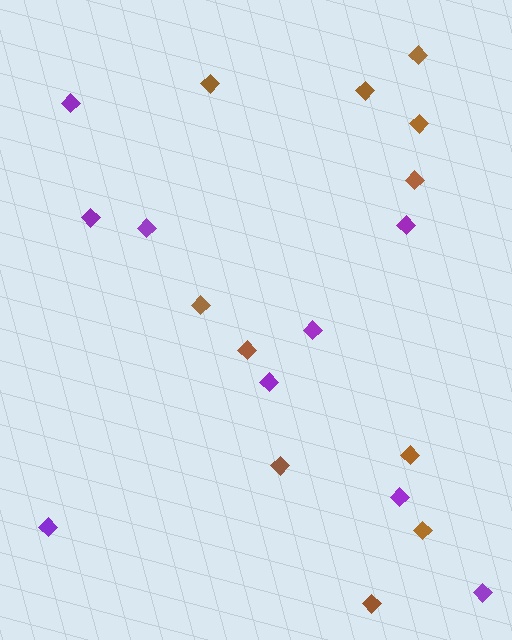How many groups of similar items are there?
There are 2 groups: one group of brown diamonds (11) and one group of purple diamonds (9).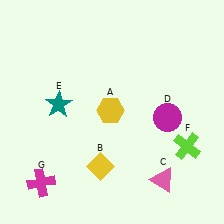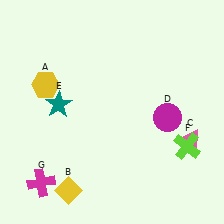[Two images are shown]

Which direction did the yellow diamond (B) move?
The yellow diamond (B) moved left.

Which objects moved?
The objects that moved are: the yellow hexagon (A), the yellow diamond (B), the pink triangle (C).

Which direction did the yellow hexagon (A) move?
The yellow hexagon (A) moved left.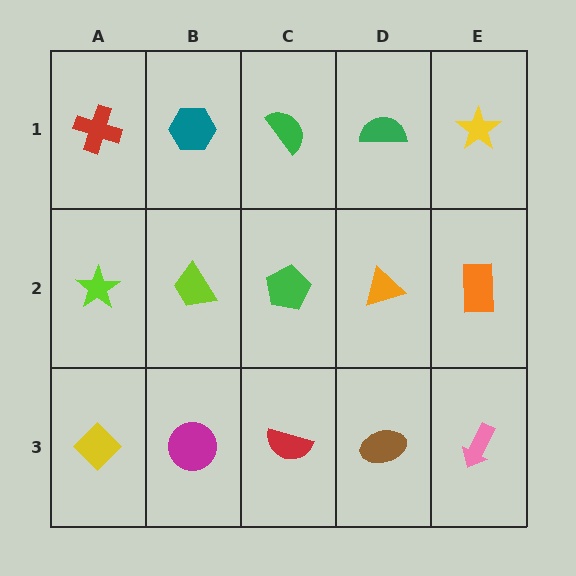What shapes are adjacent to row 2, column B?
A teal hexagon (row 1, column B), a magenta circle (row 3, column B), a lime star (row 2, column A), a green pentagon (row 2, column C).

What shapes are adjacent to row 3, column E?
An orange rectangle (row 2, column E), a brown ellipse (row 3, column D).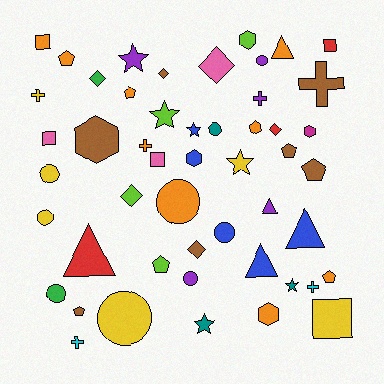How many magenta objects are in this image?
There is 1 magenta object.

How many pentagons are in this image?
There are 7 pentagons.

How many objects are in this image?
There are 50 objects.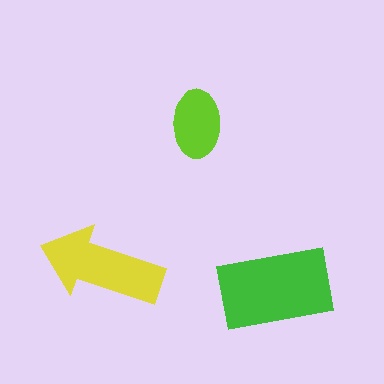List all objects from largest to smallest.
The green rectangle, the yellow arrow, the lime ellipse.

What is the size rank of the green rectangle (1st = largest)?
1st.